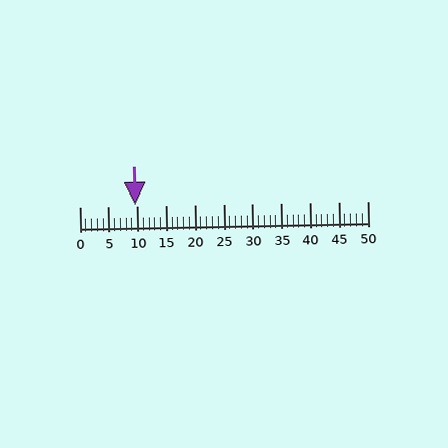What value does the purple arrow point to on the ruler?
The purple arrow points to approximately 10.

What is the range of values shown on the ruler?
The ruler shows values from 0 to 50.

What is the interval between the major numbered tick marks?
The major tick marks are spaced 5 units apart.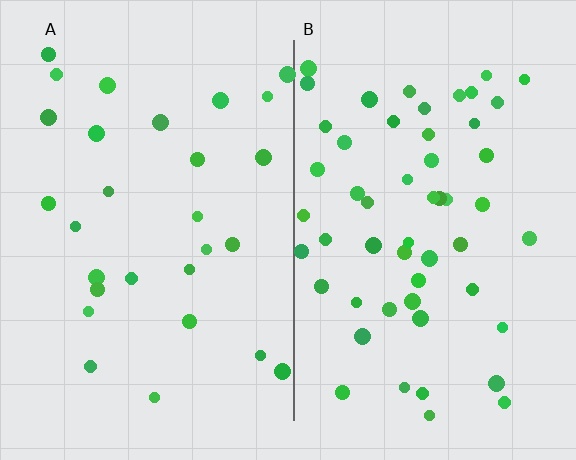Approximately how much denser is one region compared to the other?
Approximately 1.9× — region B over region A.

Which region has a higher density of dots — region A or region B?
B (the right).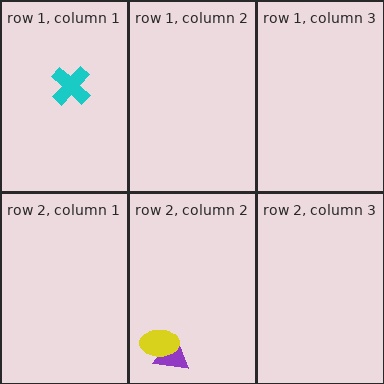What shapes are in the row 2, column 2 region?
The purple triangle, the yellow ellipse.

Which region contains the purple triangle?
The row 2, column 2 region.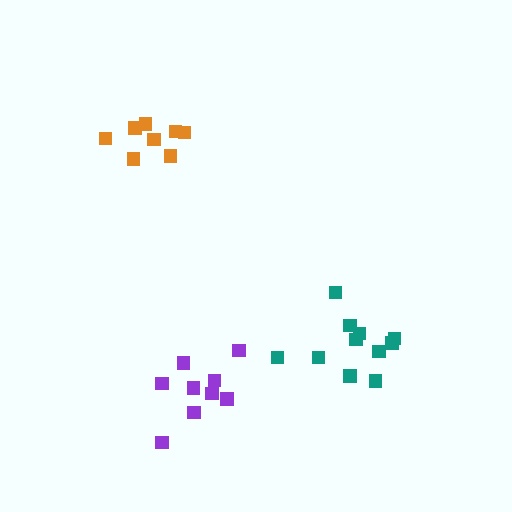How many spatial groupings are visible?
There are 3 spatial groupings.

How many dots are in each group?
Group 1: 8 dots, Group 2: 11 dots, Group 3: 9 dots (28 total).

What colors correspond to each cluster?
The clusters are colored: orange, teal, purple.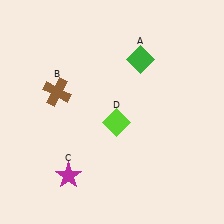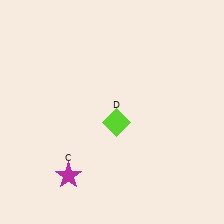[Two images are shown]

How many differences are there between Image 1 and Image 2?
There are 2 differences between the two images.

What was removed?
The green diamond (A), the brown cross (B) were removed in Image 2.